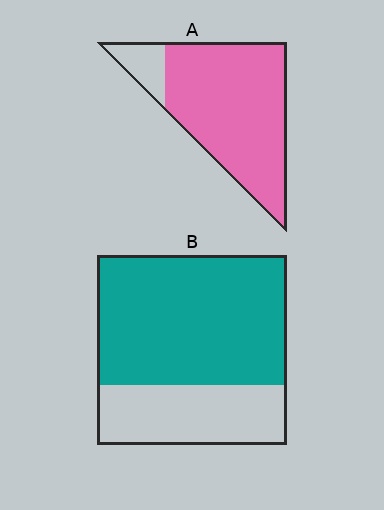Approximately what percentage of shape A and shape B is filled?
A is approximately 85% and B is approximately 70%.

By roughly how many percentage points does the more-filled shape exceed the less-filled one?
By roughly 20 percentage points (A over B).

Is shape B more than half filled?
Yes.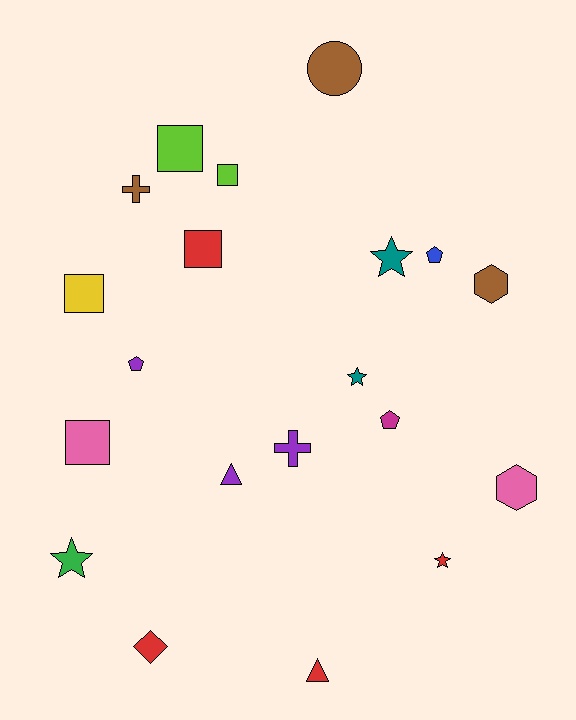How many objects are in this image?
There are 20 objects.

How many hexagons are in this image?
There are 2 hexagons.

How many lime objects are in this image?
There are 2 lime objects.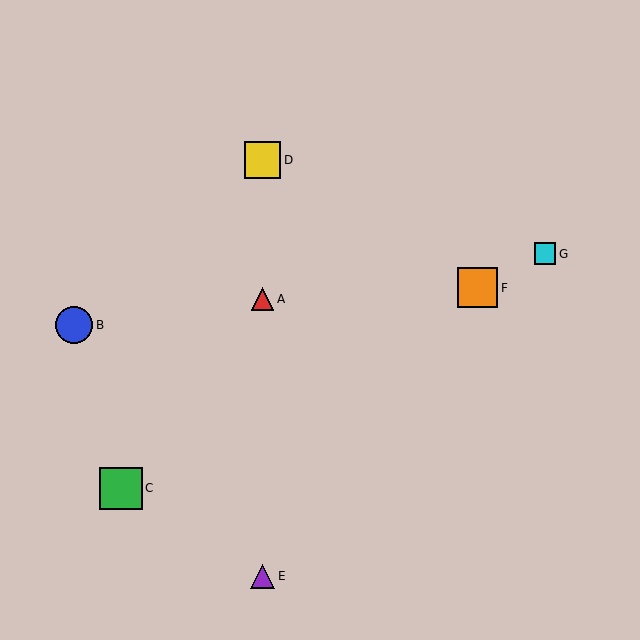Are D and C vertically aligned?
No, D is at x≈263 and C is at x≈121.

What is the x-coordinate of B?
Object B is at x≈74.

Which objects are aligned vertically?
Objects A, D, E are aligned vertically.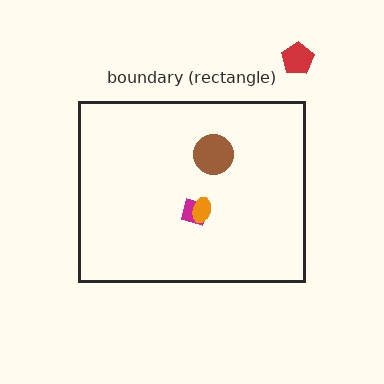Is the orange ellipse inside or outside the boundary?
Inside.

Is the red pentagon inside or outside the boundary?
Outside.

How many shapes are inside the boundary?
3 inside, 1 outside.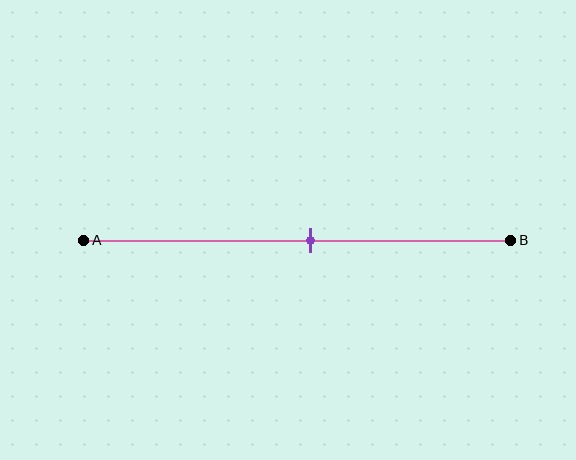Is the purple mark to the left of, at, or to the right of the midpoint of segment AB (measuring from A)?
The purple mark is to the right of the midpoint of segment AB.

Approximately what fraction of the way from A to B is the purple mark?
The purple mark is approximately 55% of the way from A to B.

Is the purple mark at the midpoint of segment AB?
No, the mark is at about 55% from A, not at the 50% midpoint.